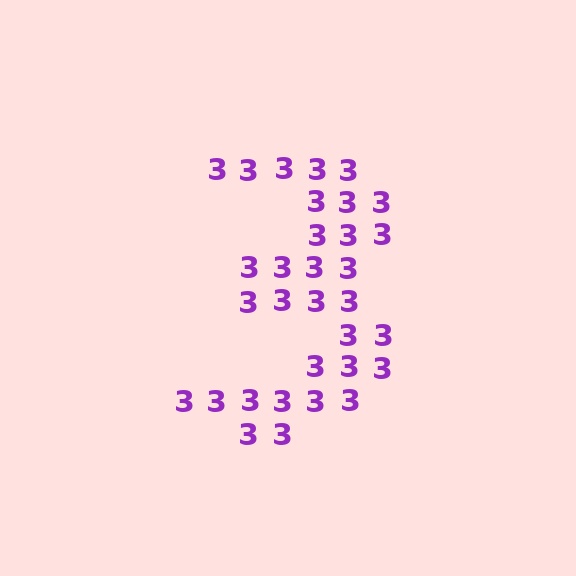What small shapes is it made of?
It is made of small digit 3's.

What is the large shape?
The large shape is the digit 3.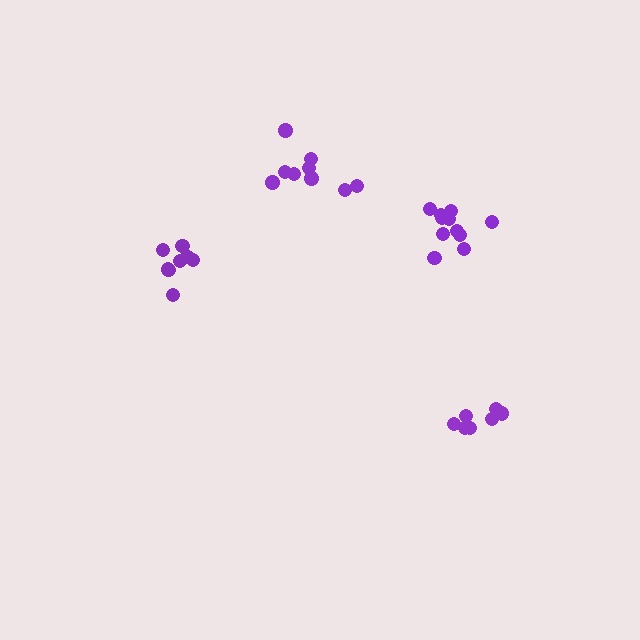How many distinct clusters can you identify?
There are 4 distinct clusters.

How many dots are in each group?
Group 1: 7 dots, Group 2: 8 dots, Group 3: 9 dots, Group 4: 11 dots (35 total).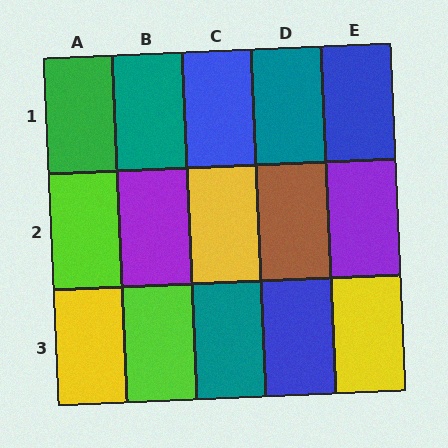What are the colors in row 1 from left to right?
Green, teal, blue, teal, blue.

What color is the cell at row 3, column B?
Lime.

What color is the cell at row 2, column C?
Yellow.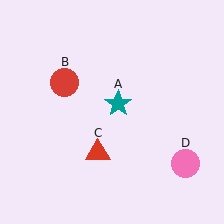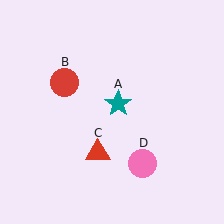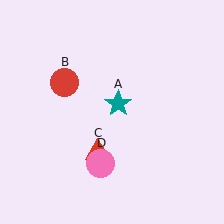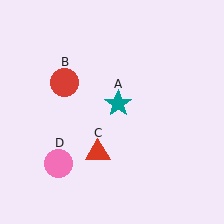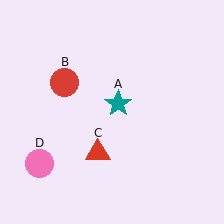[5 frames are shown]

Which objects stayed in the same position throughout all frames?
Teal star (object A) and red circle (object B) and red triangle (object C) remained stationary.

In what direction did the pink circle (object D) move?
The pink circle (object D) moved left.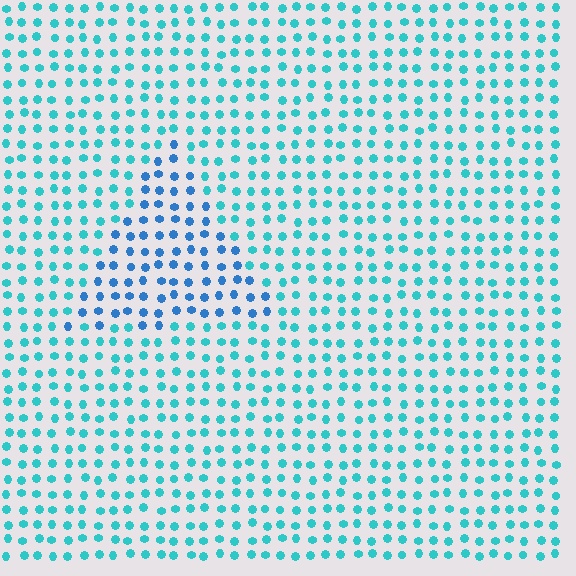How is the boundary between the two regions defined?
The boundary is defined purely by a slight shift in hue (about 31 degrees). Spacing, size, and orientation are identical on both sides.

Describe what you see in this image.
The image is filled with small cyan elements in a uniform arrangement. A triangle-shaped region is visible where the elements are tinted to a slightly different hue, forming a subtle color boundary.